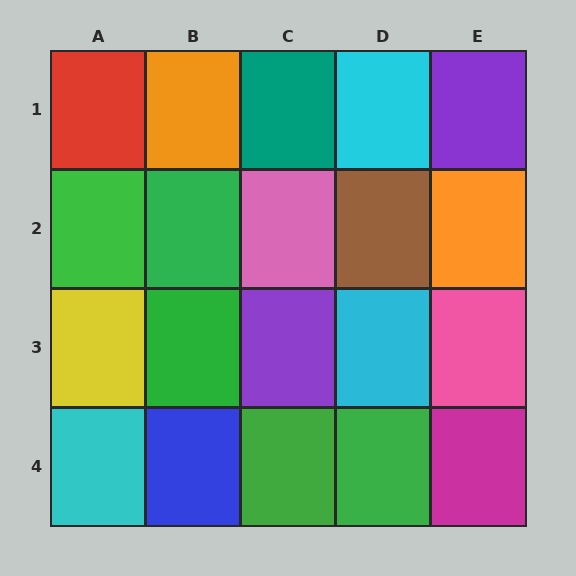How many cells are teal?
1 cell is teal.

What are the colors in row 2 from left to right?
Green, green, pink, brown, orange.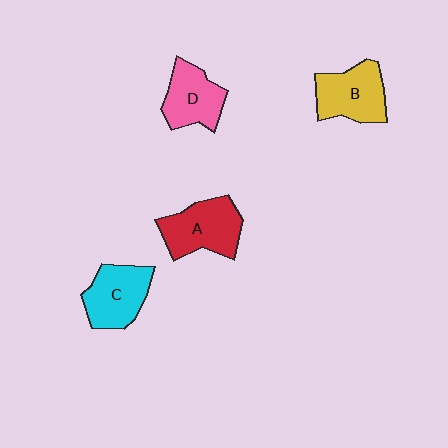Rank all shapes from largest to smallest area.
From largest to smallest: A (red), B (yellow), C (cyan), D (pink).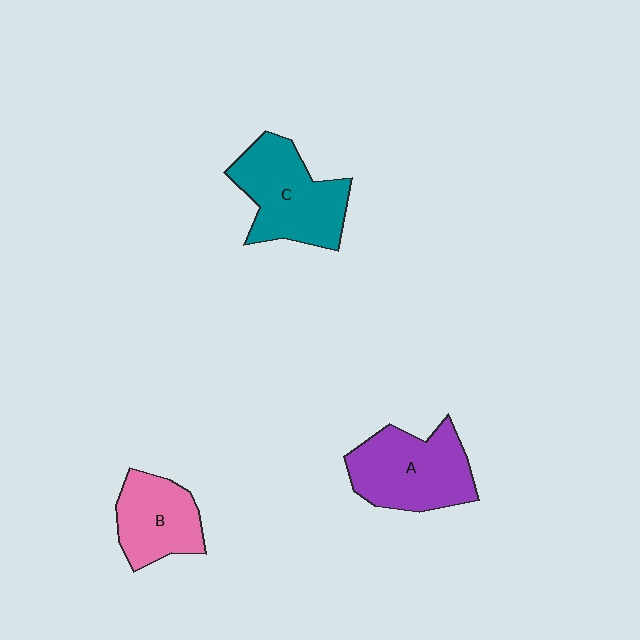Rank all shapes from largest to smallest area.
From largest to smallest: C (teal), A (purple), B (pink).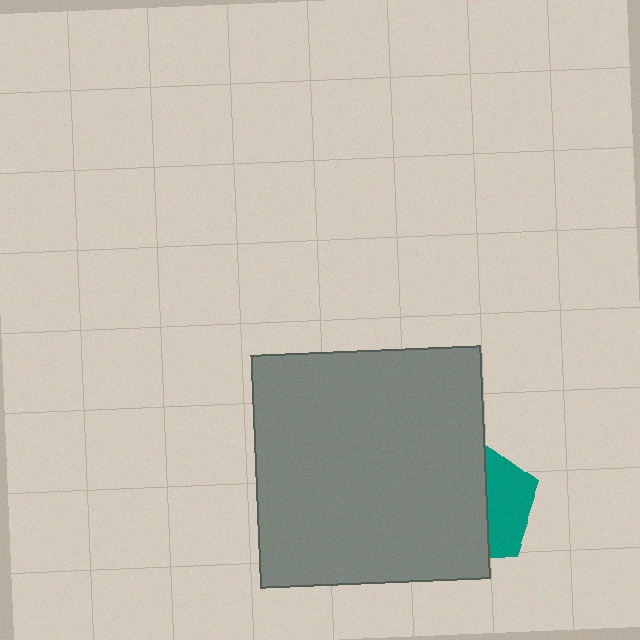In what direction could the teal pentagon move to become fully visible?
The teal pentagon could move right. That would shift it out from behind the gray rectangle entirely.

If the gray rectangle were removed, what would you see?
You would see the complete teal pentagon.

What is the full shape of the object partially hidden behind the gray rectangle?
The partially hidden object is a teal pentagon.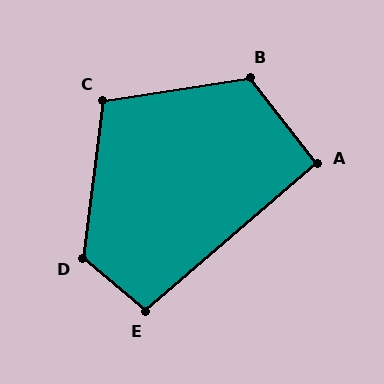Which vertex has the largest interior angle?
D, at approximately 123 degrees.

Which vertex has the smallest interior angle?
A, at approximately 93 degrees.